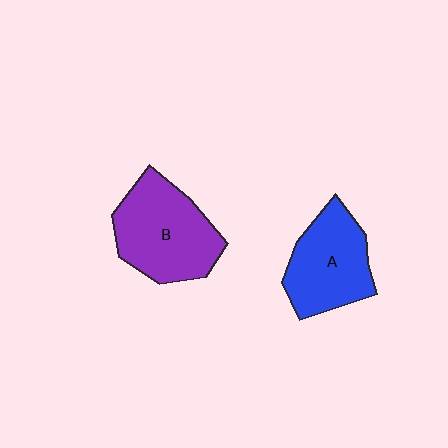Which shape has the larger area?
Shape B (purple).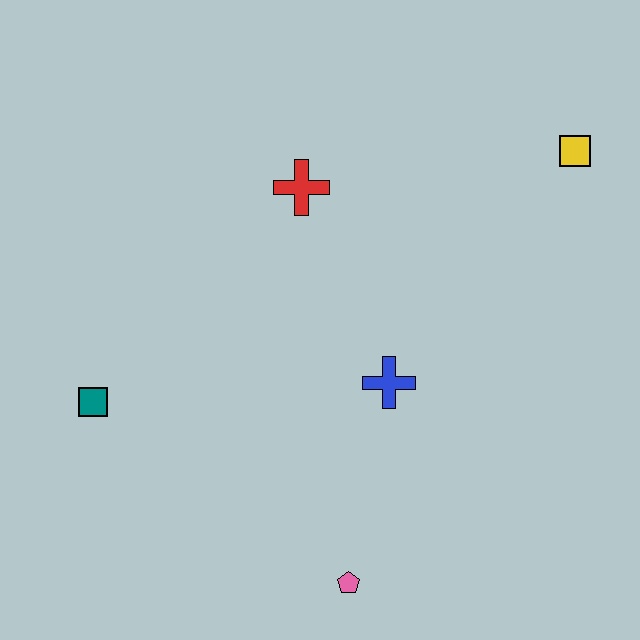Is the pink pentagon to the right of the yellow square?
No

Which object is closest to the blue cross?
The pink pentagon is closest to the blue cross.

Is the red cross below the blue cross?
No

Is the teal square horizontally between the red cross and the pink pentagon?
No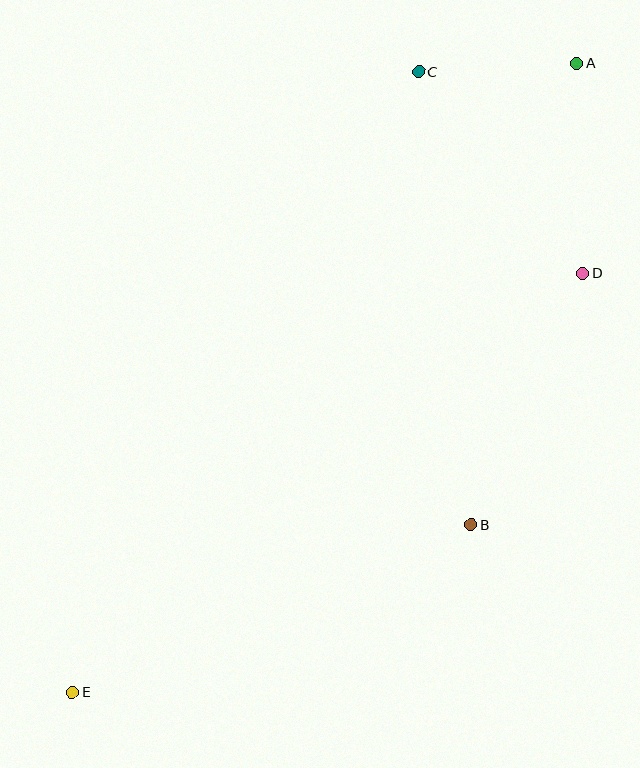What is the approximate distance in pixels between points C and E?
The distance between C and E is approximately 711 pixels.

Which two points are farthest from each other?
Points A and E are farthest from each other.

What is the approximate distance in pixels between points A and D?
The distance between A and D is approximately 210 pixels.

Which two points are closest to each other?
Points A and C are closest to each other.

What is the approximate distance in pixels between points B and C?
The distance between B and C is approximately 456 pixels.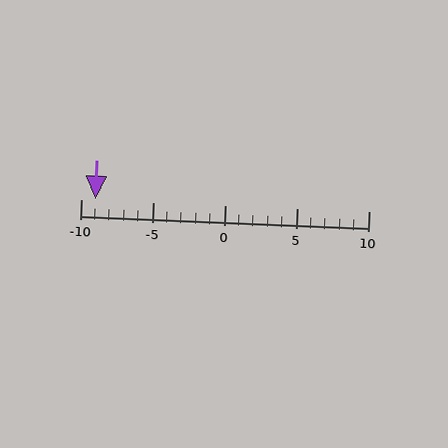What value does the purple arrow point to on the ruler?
The purple arrow points to approximately -9.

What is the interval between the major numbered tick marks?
The major tick marks are spaced 5 units apart.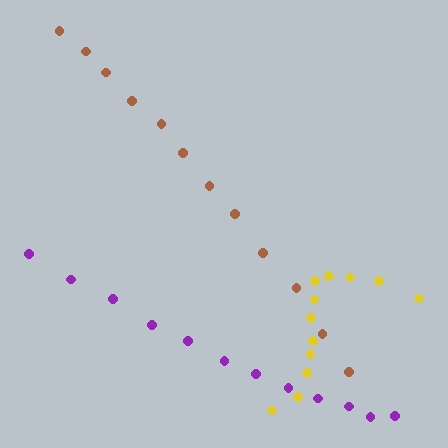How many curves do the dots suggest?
There are 3 distinct paths.